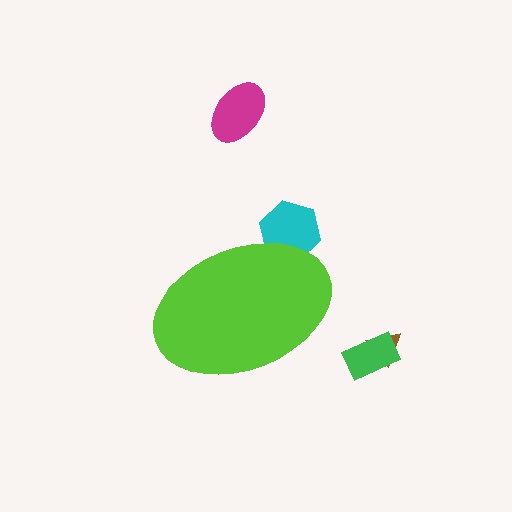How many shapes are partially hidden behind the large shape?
1 shape is partially hidden.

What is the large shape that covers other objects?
A lime ellipse.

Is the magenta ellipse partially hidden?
No, the magenta ellipse is fully visible.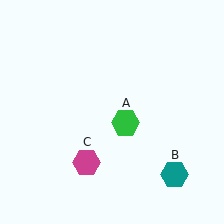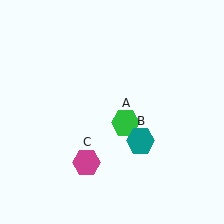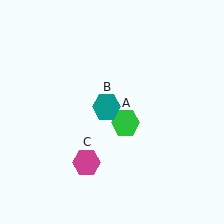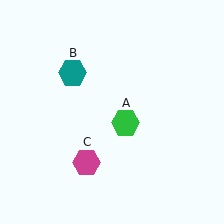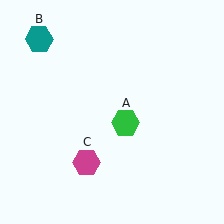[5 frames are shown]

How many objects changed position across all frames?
1 object changed position: teal hexagon (object B).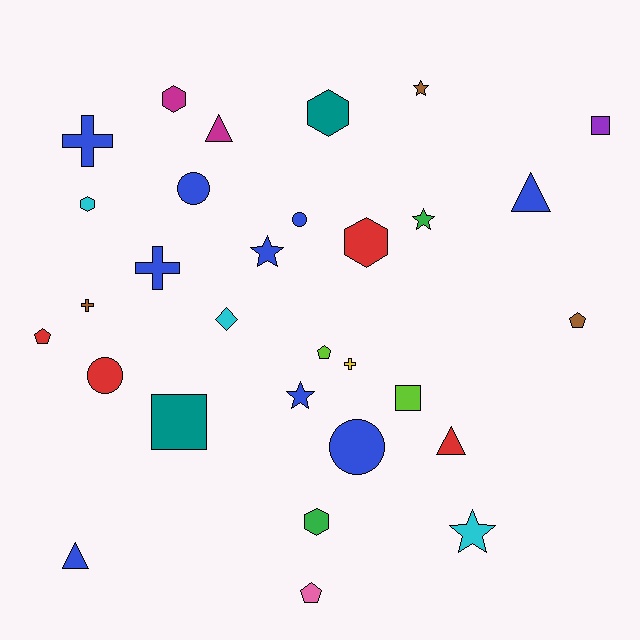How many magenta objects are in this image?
There are 2 magenta objects.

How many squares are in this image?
There are 3 squares.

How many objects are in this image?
There are 30 objects.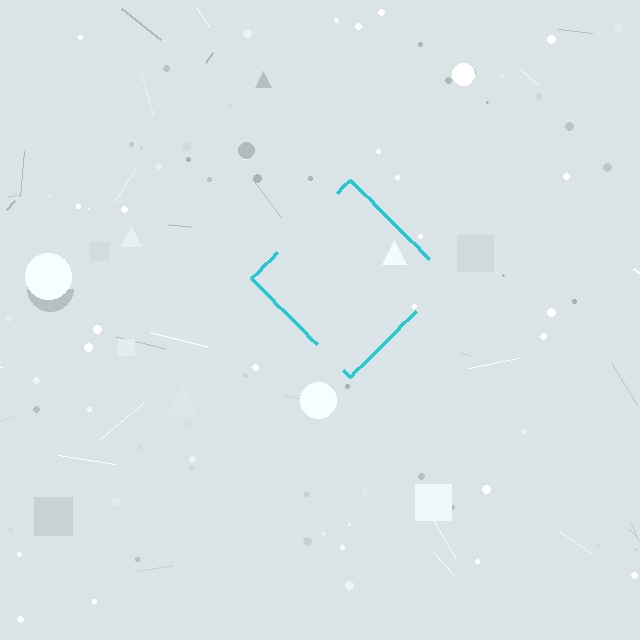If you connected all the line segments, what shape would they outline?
They would outline a diamond.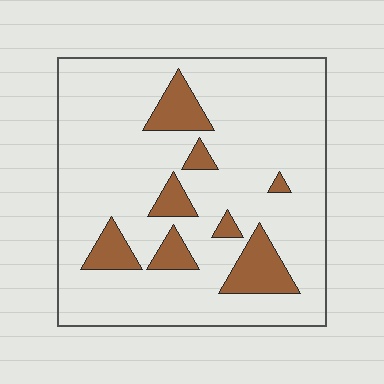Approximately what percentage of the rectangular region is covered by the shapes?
Approximately 15%.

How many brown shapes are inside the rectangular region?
8.